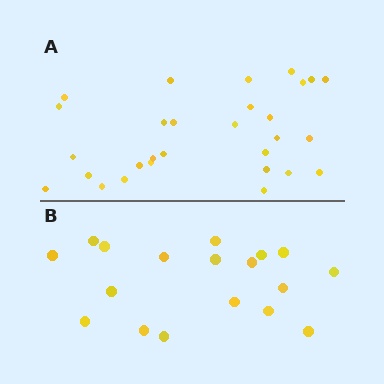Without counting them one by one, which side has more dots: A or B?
Region A (the top region) has more dots.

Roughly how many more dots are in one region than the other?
Region A has roughly 12 or so more dots than region B.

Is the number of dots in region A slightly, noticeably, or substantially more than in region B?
Region A has substantially more. The ratio is roughly 1.6 to 1.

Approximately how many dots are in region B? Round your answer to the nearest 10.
About 20 dots. (The exact count is 18, which rounds to 20.)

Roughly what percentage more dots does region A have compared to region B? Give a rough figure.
About 60% more.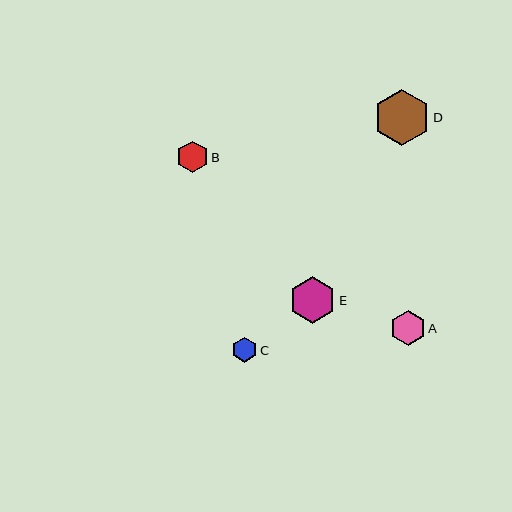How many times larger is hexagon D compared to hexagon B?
Hexagon D is approximately 1.8 times the size of hexagon B.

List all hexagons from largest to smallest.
From largest to smallest: D, E, A, B, C.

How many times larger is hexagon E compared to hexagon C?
Hexagon E is approximately 1.9 times the size of hexagon C.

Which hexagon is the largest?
Hexagon D is the largest with a size of approximately 56 pixels.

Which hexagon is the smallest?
Hexagon C is the smallest with a size of approximately 25 pixels.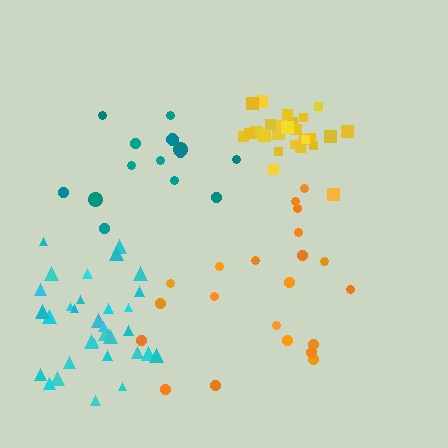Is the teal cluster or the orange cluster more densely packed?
Orange.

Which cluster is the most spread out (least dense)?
Teal.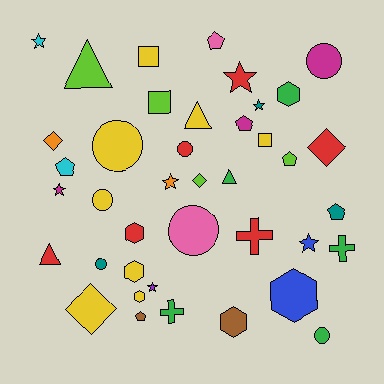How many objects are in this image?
There are 40 objects.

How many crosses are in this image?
There are 3 crosses.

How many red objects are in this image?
There are 6 red objects.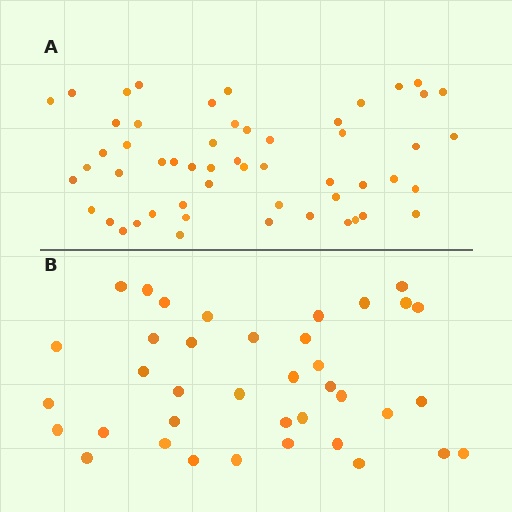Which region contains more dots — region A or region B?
Region A (the top region) has more dots.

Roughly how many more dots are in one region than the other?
Region A has approximately 15 more dots than region B.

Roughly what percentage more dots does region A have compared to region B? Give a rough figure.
About 40% more.